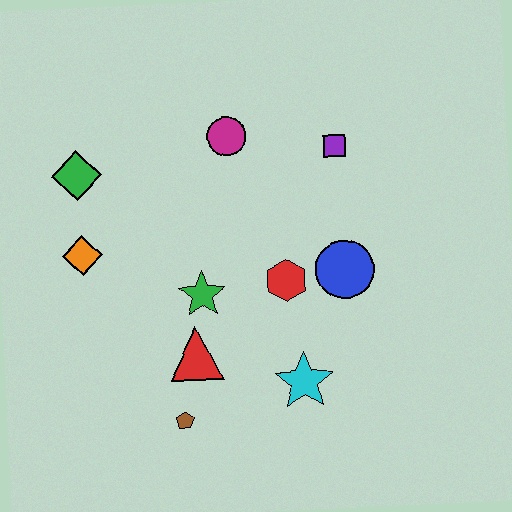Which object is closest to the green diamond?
The orange diamond is closest to the green diamond.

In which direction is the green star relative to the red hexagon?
The green star is to the left of the red hexagon.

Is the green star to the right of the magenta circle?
No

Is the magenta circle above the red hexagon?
Yes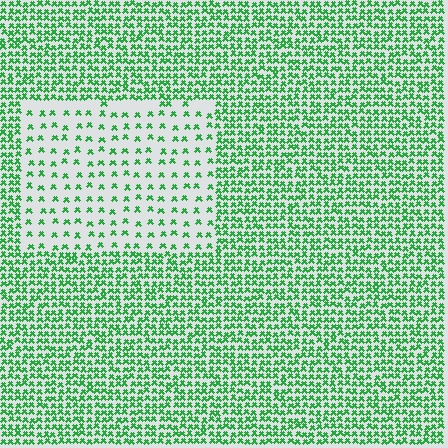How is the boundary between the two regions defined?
The boundary is defined by a change in element density (approximately 2.8x ratio). All elements are the same color, size, and shape.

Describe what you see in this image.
The image contains small green elements arranged at two different densities. A rectangle-shaped region is visible where the elements are less densely packed than the surrounding area.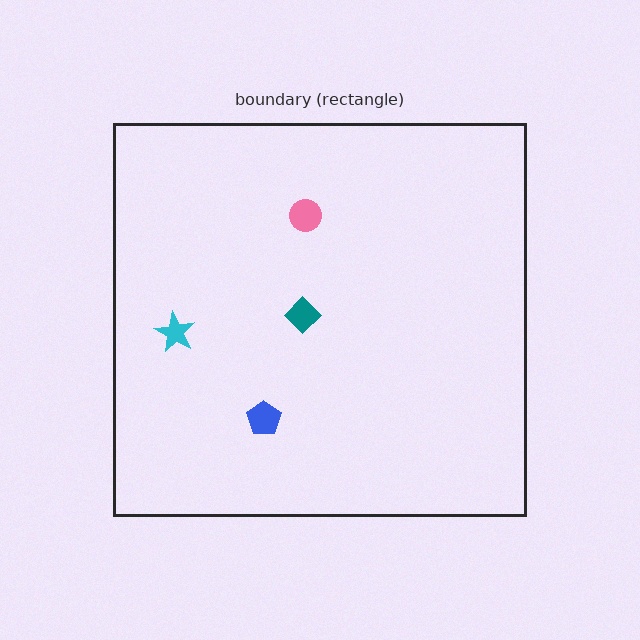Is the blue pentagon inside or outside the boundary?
Inside.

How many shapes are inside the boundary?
4 inside, 0 outside.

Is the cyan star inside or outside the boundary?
Inside.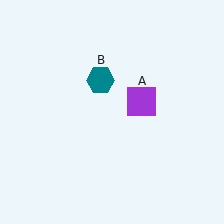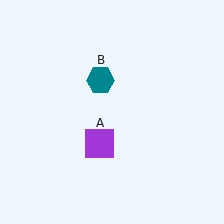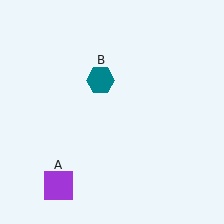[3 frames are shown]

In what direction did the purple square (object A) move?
The purple square (object A) moved down and to the left.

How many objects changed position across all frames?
1 object changed position: purple square (object A).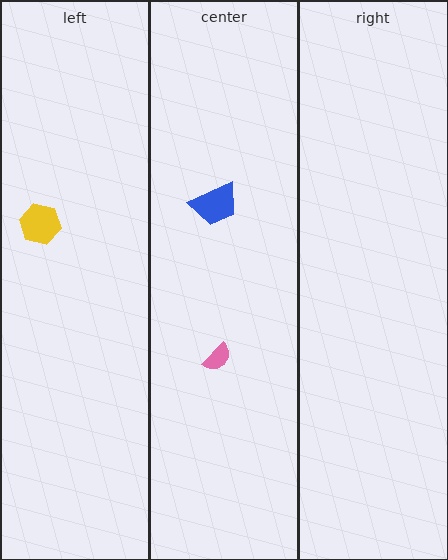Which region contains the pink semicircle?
The center region.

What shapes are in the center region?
The pink semicircle, the blue trapezoid.